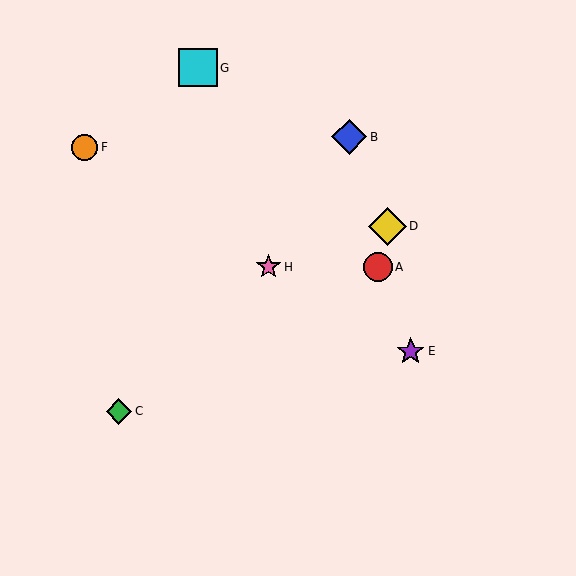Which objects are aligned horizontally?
Objects A, H are aligned horizontally.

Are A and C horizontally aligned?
No, A is at y≈267 and C is at y≈411.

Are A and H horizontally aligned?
Yes, both are at y≈267.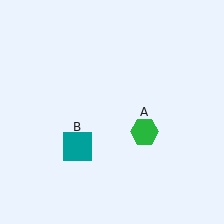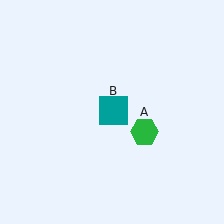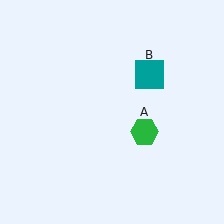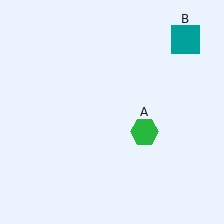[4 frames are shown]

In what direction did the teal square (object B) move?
The teal square (object B) moved up and to the right.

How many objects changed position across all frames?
1 object changed position: teal square (object B).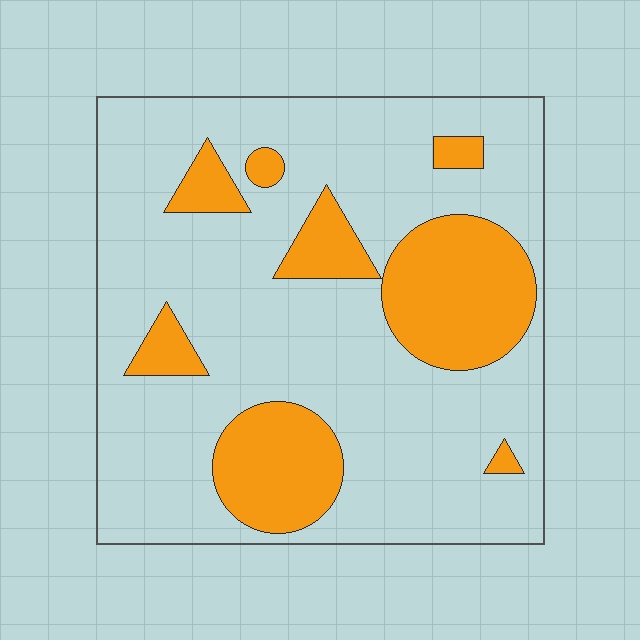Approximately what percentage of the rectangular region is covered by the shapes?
Approximately 25%.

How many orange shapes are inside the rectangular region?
8.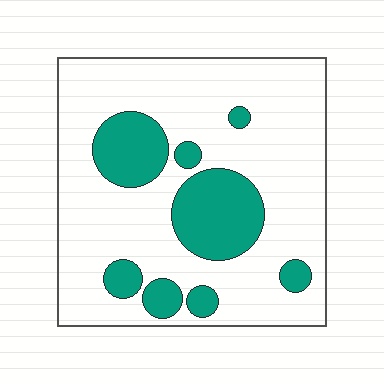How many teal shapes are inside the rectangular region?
8.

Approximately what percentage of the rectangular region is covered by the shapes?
Approximately 25%.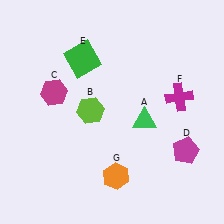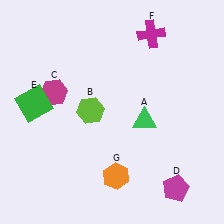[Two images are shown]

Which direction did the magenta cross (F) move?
The magenta cross (F) moved up.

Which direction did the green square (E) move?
The green square (E) moved left.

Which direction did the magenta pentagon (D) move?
The magenta pentagon (D) moved down.